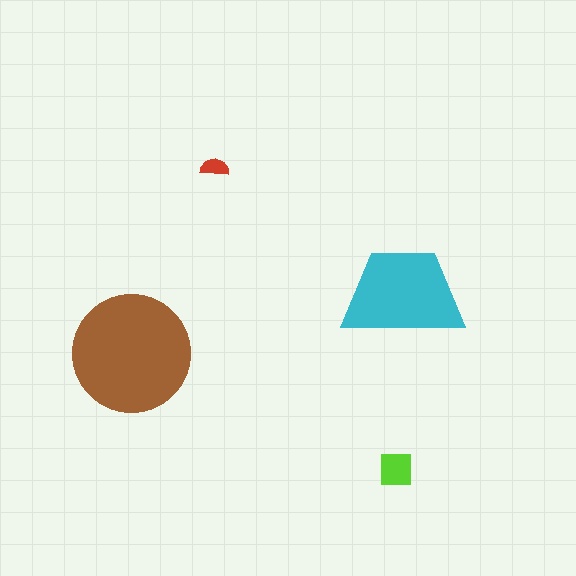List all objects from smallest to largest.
The red semicircle, the lime square, the cyan trapezoid, the brown circle.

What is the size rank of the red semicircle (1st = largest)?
4th.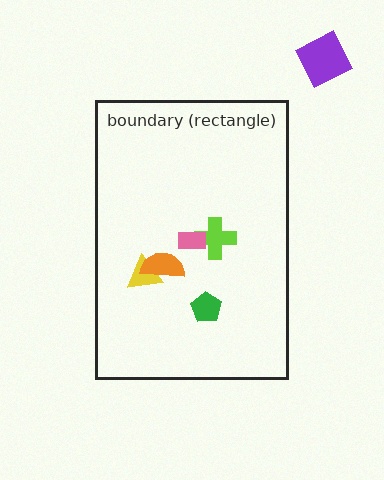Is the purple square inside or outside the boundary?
Outside.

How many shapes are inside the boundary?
5 inside, 1 outside.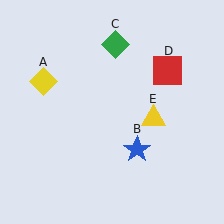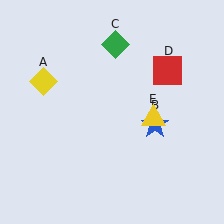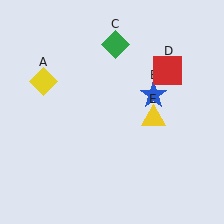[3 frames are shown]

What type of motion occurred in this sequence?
The blue star (object B) rotated counterclockwise around the center of the scene.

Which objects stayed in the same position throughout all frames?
Yellow diamond (object A) and green diamond (object C) and red square (object D) and yellow triangle (object E) remained stationary.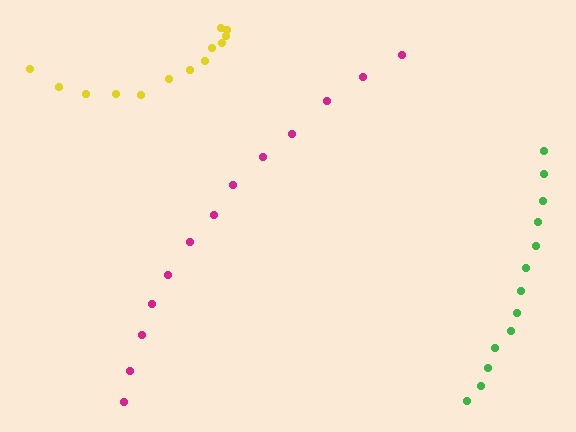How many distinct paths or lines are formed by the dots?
There are 3 distinct paths.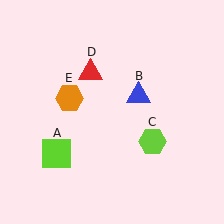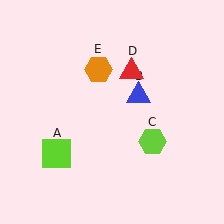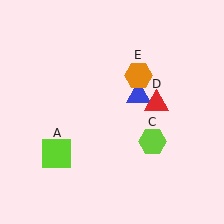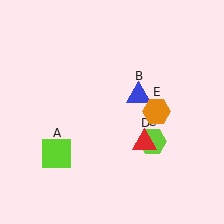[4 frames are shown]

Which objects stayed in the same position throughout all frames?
Lime square (object A) and blue triangle (object B) and lime hexagon (object C) remained stationary.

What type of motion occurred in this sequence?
The red triangle (object D), orange hexagon (object E) rotated clockwise around the center of the scene.